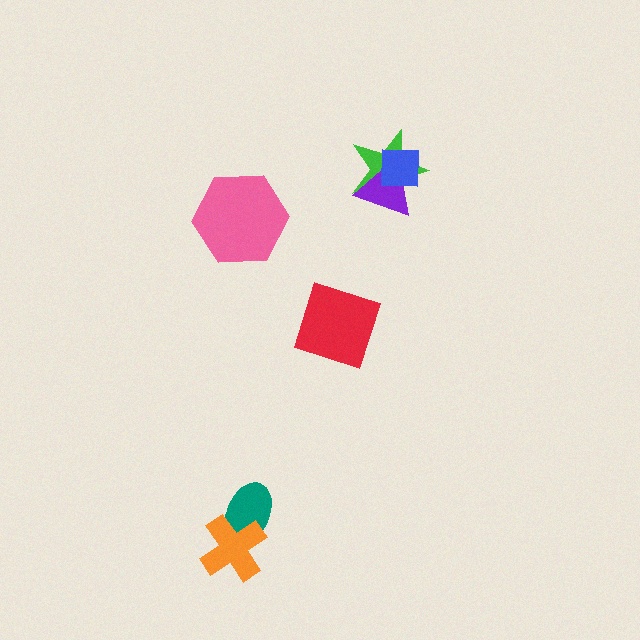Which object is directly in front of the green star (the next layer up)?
The purple triangle is directly in front of the green star.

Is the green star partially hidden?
Yes, it is partially covered by another shape.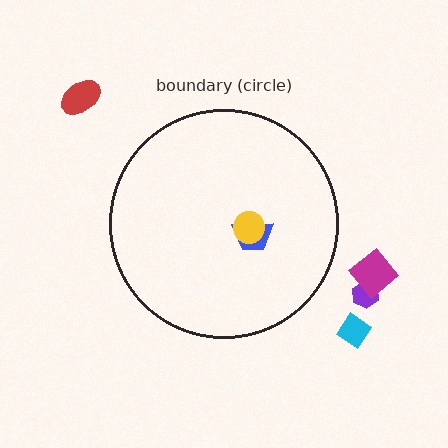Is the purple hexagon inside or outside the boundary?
Outside.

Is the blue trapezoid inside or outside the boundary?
Inside.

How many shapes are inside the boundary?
2 inside, 4 outside.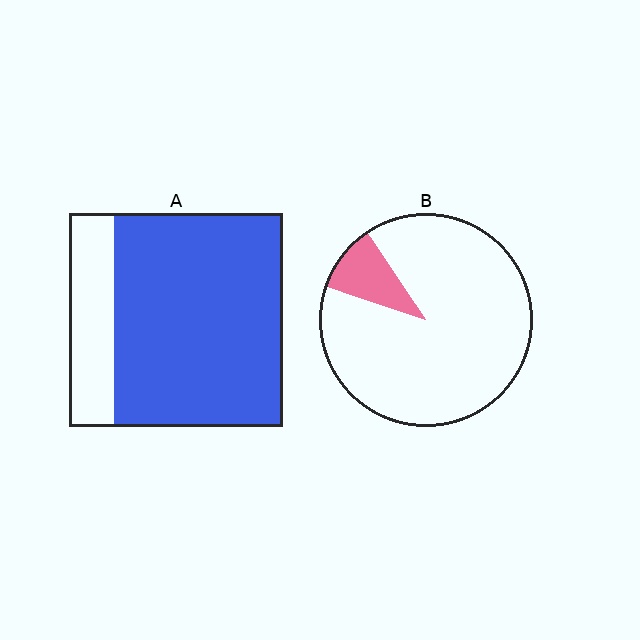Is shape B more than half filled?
No.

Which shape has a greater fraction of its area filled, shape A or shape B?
Shape A.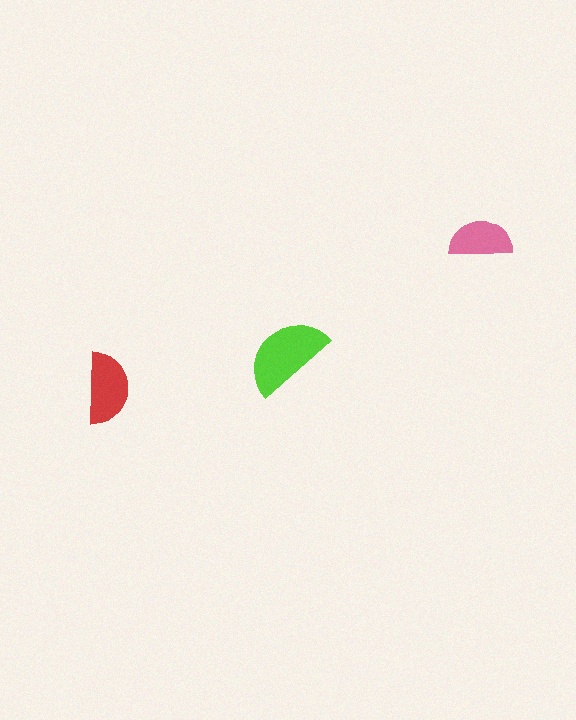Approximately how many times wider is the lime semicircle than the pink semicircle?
About 1.5 times wider.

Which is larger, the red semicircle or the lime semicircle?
The lime one.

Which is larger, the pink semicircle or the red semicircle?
The red one.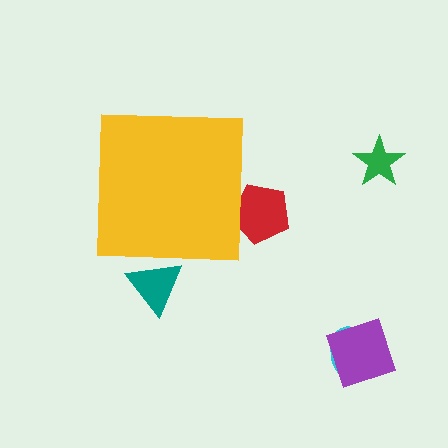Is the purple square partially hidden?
No, the purple square is fully visible.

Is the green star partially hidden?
No, the green star is fully visible.